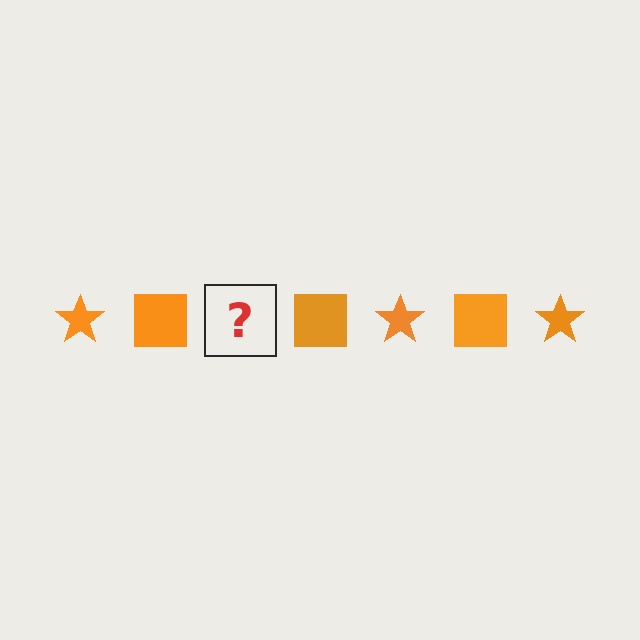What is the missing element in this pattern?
The missing element is an orange star.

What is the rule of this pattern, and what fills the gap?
The rule is that the pattern cycles through star, square shapes in orange. The gap should be filled with an orange star.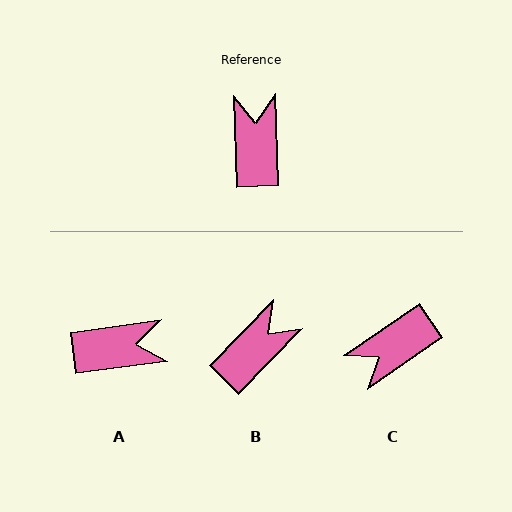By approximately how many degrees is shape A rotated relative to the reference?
Approximately 84 degrees clockwise.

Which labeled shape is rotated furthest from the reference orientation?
C, about 123 degrees away.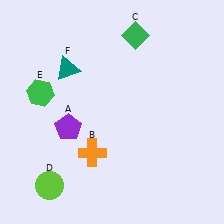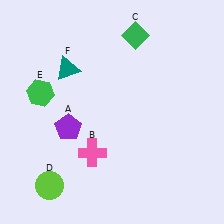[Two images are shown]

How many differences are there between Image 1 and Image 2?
There is 1 difference between the two images.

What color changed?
The cross (B) changed from orange in Image 1 to pink in Image 2.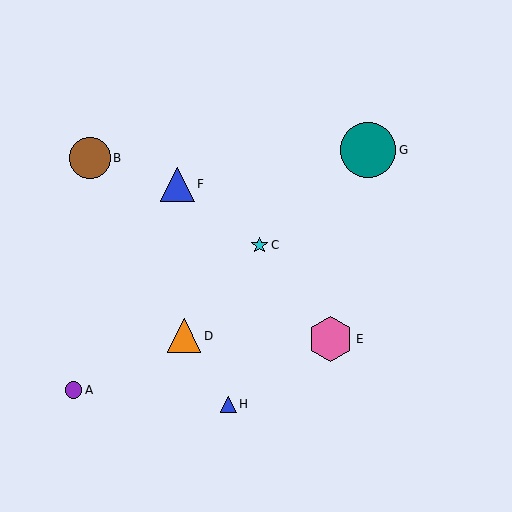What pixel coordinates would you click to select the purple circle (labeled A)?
Click at (74, 390) to select the purple circle A.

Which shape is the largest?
The teal circle (labeled G) is the largest.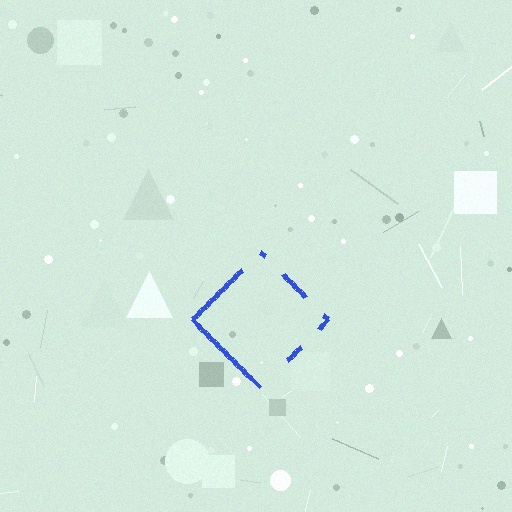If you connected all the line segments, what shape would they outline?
They would outline a diamond.